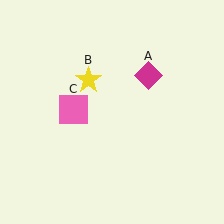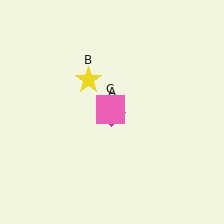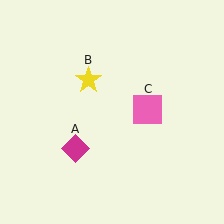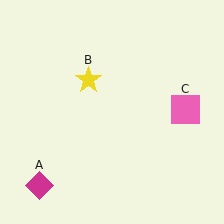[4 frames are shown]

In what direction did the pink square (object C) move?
The pink square (object C) moved right.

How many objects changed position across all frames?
2 objects changed position: magenta diamond (object A), pink square (object C).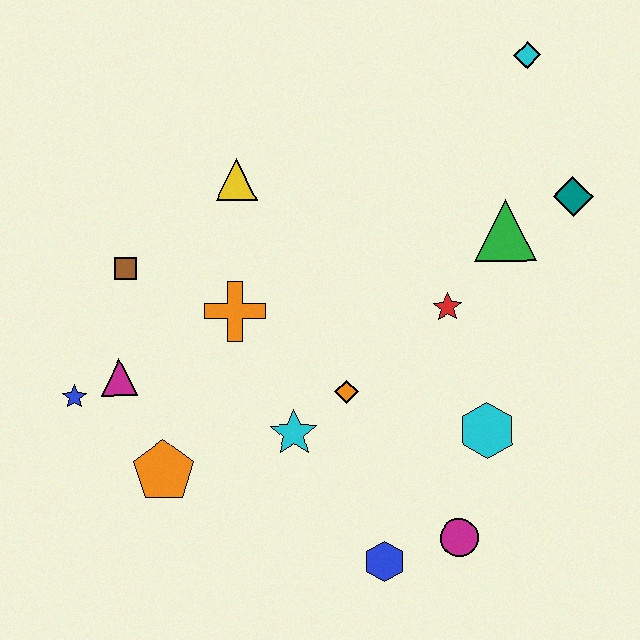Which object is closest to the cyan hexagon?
The magenta circle is closest to the cyan hexagon.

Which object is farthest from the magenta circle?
The cyan diamond is farthest from the magenta circle.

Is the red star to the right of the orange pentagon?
Yes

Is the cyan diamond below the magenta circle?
No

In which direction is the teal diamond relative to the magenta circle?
The teal diamond is above the magenta circle.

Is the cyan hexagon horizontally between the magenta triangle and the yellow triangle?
No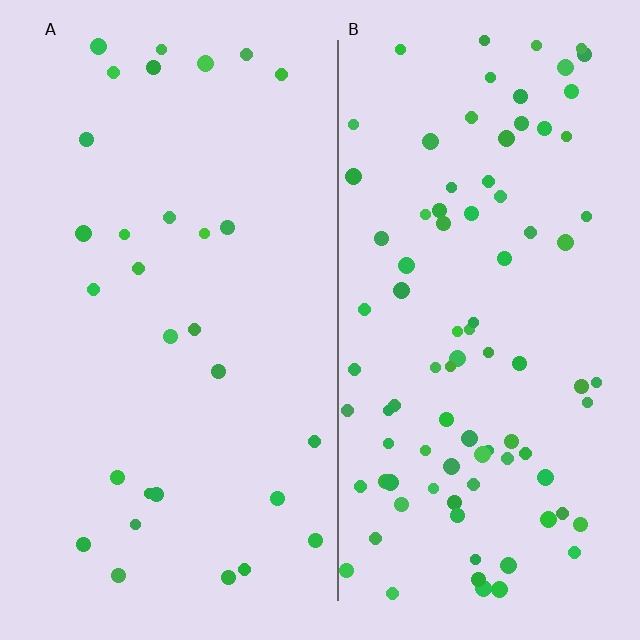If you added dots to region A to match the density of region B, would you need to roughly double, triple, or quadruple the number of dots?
Approximately triple.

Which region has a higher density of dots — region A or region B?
B (the right).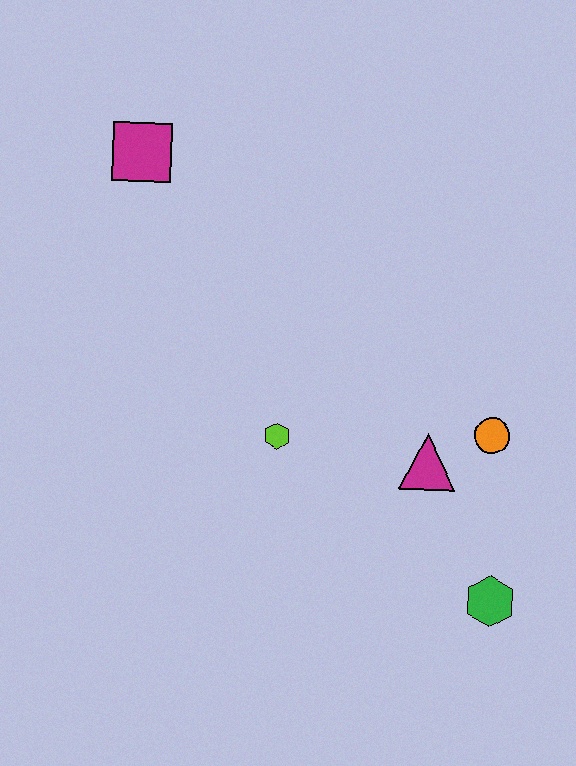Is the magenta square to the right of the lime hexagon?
No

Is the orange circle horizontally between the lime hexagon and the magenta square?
No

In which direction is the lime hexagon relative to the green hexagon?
The lime hexagon is to the left of the green hexagon.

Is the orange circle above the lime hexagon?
Yes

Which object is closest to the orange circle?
The magenta triangle is closest to the orange circle.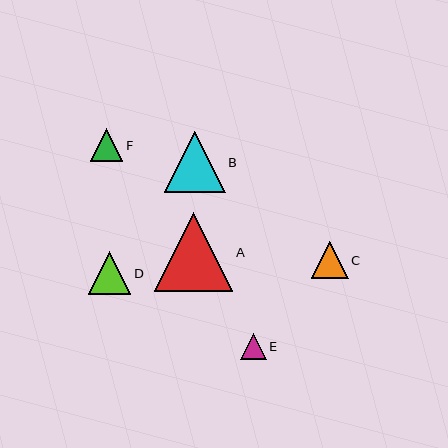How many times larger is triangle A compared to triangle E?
Triangle A is approximately 3.0 times the size of triangle E.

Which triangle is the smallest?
Triangle E is the smallest with a size of approximately 26 pixels.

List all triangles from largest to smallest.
From largest to smallest: A, B, D, C, F, E.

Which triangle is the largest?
Triangle A is the largest with a size of approximately 79 pixels.